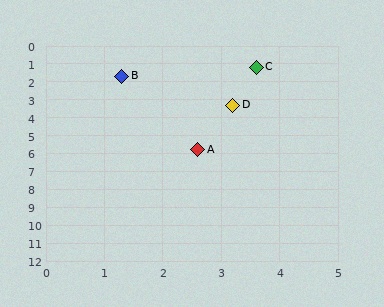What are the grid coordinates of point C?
Point C is at approximately (3.6, 1.2).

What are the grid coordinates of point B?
Point B is at approximately (1.3, 1.7).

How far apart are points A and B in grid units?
Points A and B are about 4.3 grid units apart.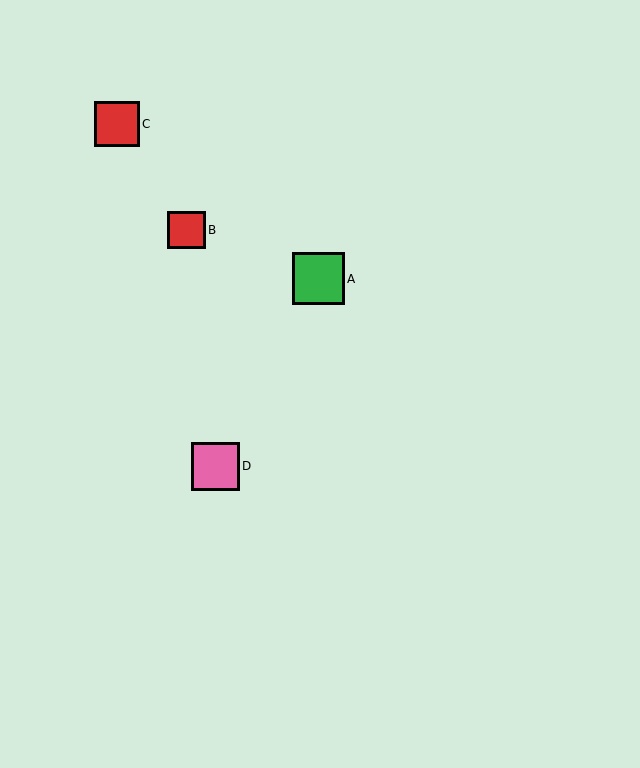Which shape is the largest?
The green square (labeled A) is the largest.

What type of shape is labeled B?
Shape B is a red square.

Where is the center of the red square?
The center of the red square is at (186, 230).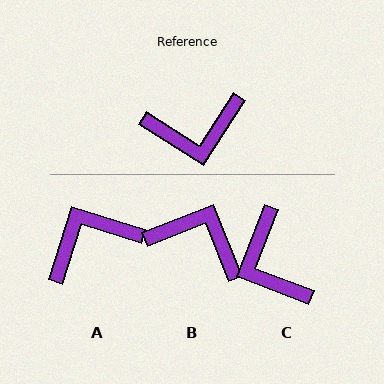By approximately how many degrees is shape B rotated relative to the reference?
Approximately 144 degrees counter-clockwise.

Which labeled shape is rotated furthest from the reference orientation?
A, about 165 degrees away.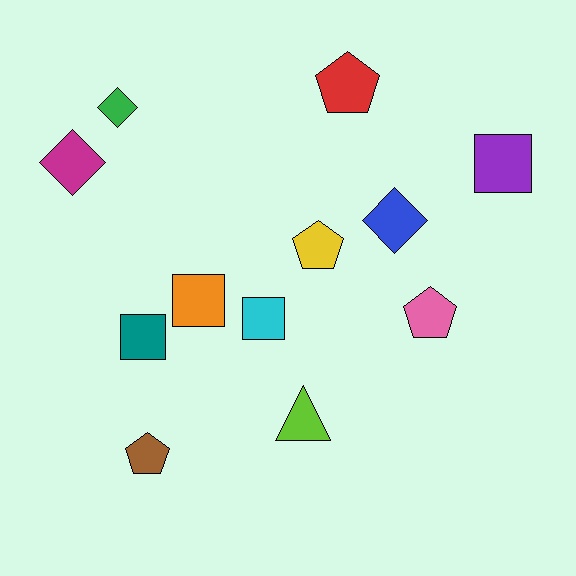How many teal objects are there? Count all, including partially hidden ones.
There is 1 teal object.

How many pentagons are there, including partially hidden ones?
There are 4 pentagons.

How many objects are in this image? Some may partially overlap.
There are 12 objects.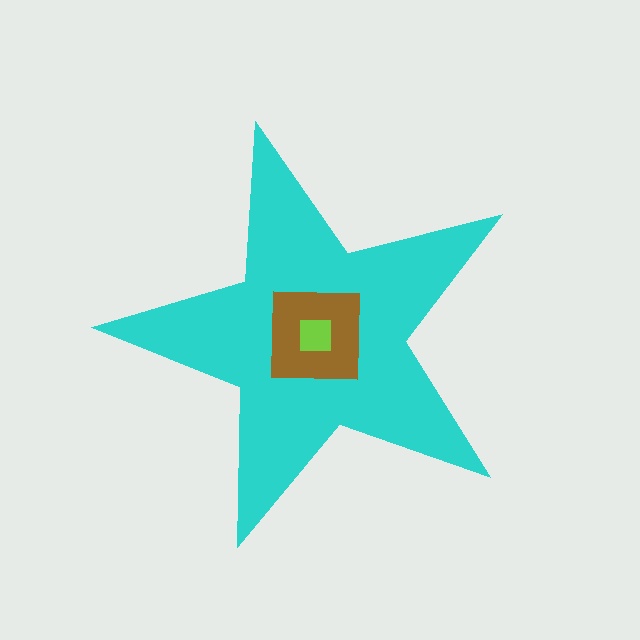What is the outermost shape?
The cyan star.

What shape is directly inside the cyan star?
The brown square.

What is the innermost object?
The lime square.